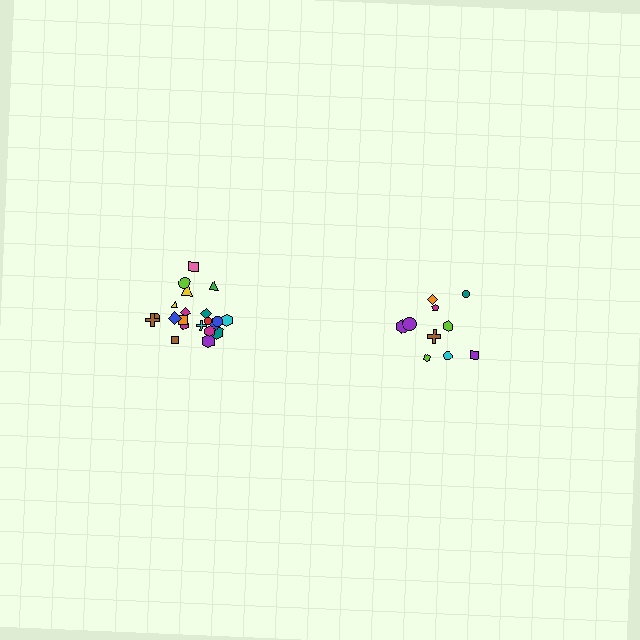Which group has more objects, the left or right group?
The left group.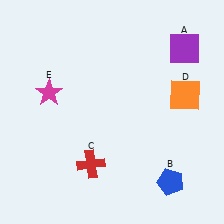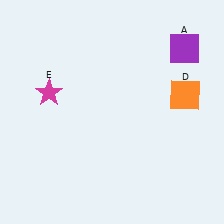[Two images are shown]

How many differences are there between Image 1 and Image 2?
There are 2 differences between the two images.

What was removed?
The red cross (C), the blue pentagon (B) were removed in Image 2.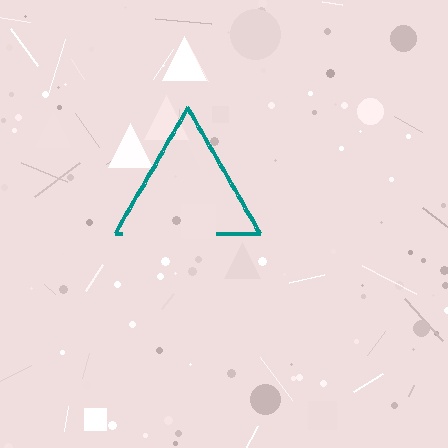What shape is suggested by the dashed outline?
The dashed outline suggests a triangle.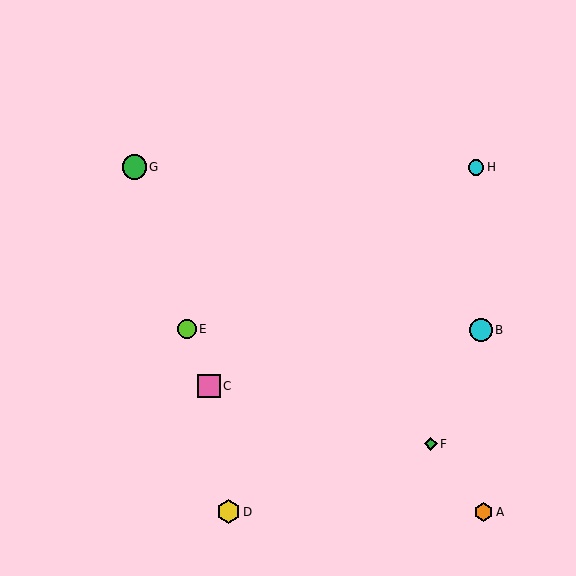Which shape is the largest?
The green circle (labeled G) is the largest.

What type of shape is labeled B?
Shape B is a cyan circle.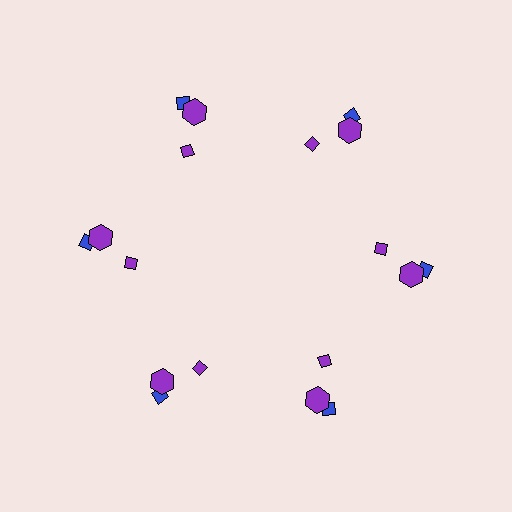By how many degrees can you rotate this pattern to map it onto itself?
The pattern maps onto itself every 60 degrees of rotation.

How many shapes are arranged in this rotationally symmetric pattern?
There are 18 shapes, arranged in 6 groups of 3.